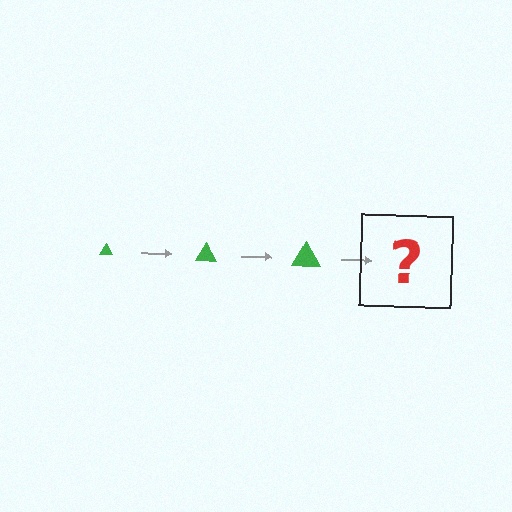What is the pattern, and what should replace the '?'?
The pattern is that the triangle gets progressively larger each step. The '?' should be a green triangle, larger than the previous one.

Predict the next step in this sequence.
The next step is a green triangle, larger than the previous one.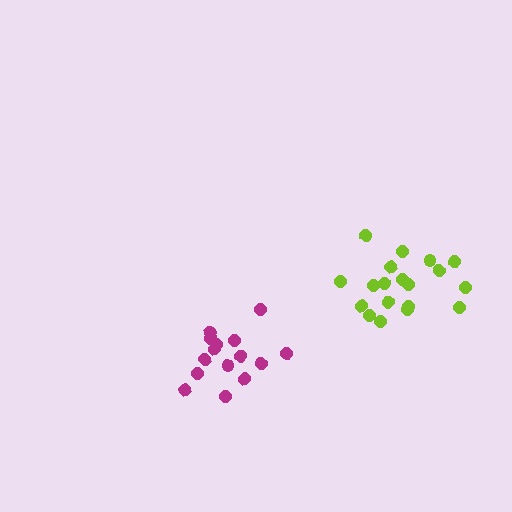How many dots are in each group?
Group 1: 19 dots, Group 2: 15 dots (34 total).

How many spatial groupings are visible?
There are 2 spatial groupings.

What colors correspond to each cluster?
The clusters are colored: lime, magenta.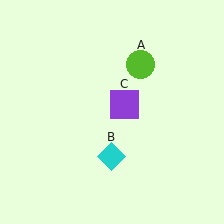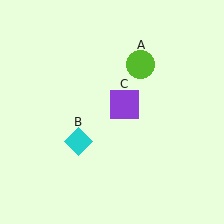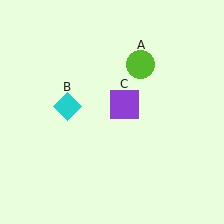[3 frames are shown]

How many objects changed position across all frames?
1 object changed position: cyan diamond (object B).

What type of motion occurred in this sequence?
The cyan diamond (object B) rotated clockwise around the center of the scene.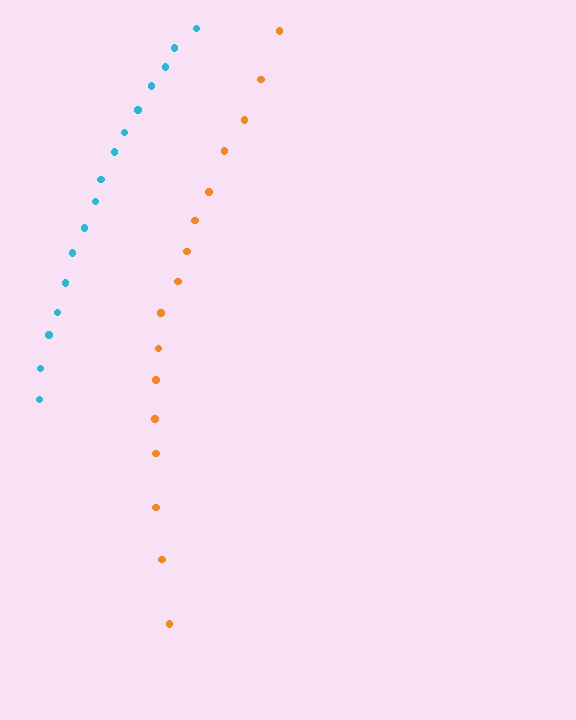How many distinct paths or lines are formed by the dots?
There are 2 distinct paths.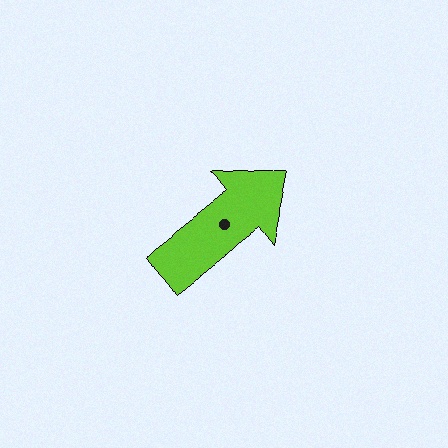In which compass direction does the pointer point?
Northeast.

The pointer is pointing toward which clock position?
Roughly 2 o'clock.